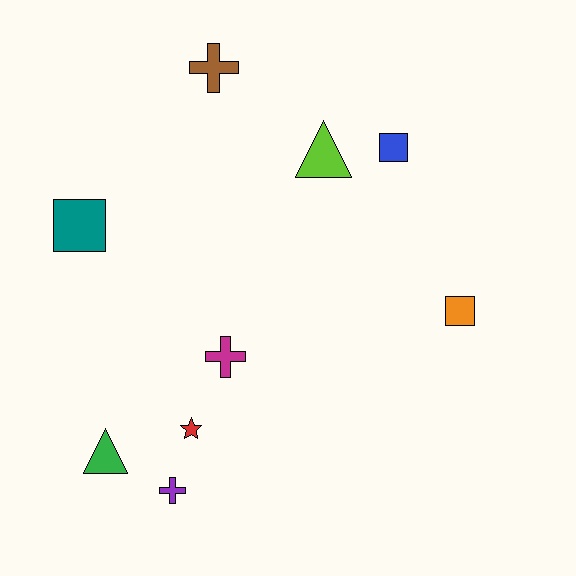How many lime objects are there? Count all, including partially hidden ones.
There is 1 lime object.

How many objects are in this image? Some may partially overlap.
There are 9 objects.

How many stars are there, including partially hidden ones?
There is 1 star.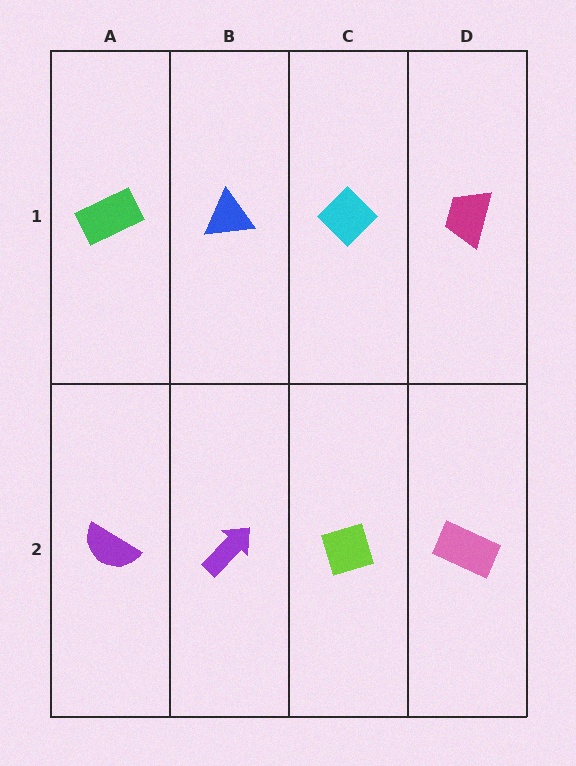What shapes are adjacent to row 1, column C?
A lime diamond (row 2, column C), a blue triangle (row 1, column B), a magenta trapezoid (row 1, column D).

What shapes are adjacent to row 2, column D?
A magenta trapezoid (row 1, column D), a lime diamond (row 2, column C).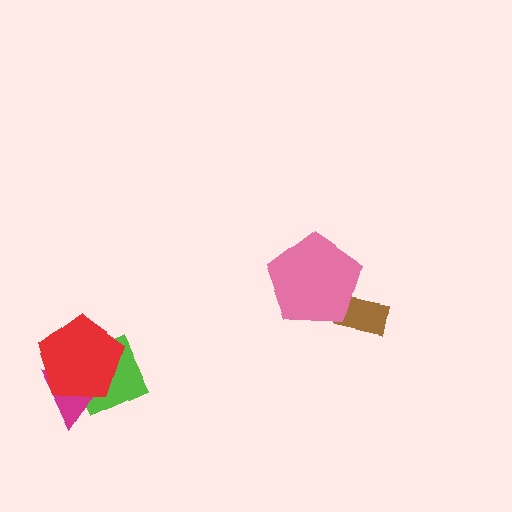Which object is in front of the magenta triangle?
The red pentagon is in front of the magenta triangle.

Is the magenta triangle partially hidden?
Yes, it is partially covered by another shape.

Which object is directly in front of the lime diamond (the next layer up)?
The magenta triangle is directly in front of the lime diamond.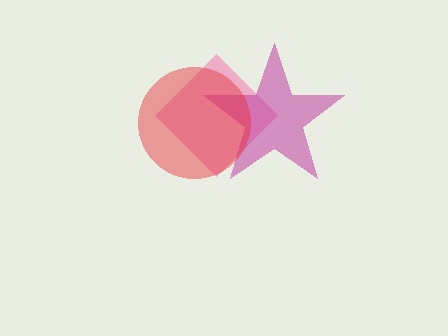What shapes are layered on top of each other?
The layered shapes are: a pink diamond, a magenta star, a red circle.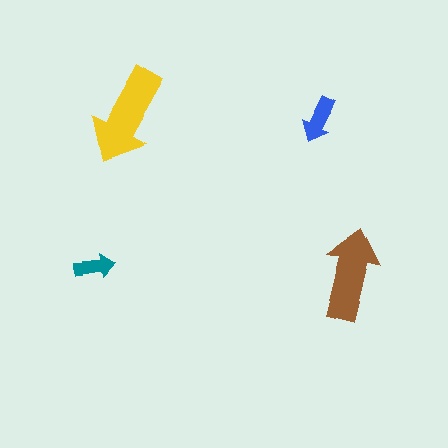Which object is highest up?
The yellow arrow is topmost.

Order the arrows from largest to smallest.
the yellow one, the brown one, the blue one, the teal one.